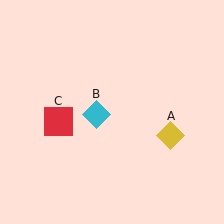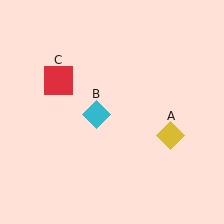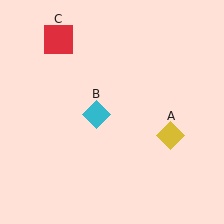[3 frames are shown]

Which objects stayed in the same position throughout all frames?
Yellow diamond (object A) and cyan diamond (object B) remained stationary.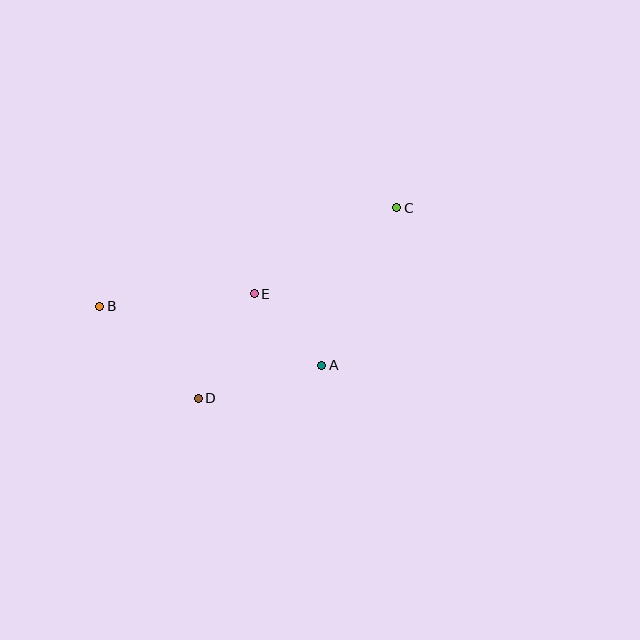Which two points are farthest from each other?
Points B and C are farthest from each other.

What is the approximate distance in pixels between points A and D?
The distance between A and D is approximately 128 pixels.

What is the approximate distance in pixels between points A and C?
The distance between A and C is approximately 174 pixels.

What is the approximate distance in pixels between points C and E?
The distance between C and E is approximately 167 pixels.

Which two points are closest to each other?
Points A and E are closest to each other.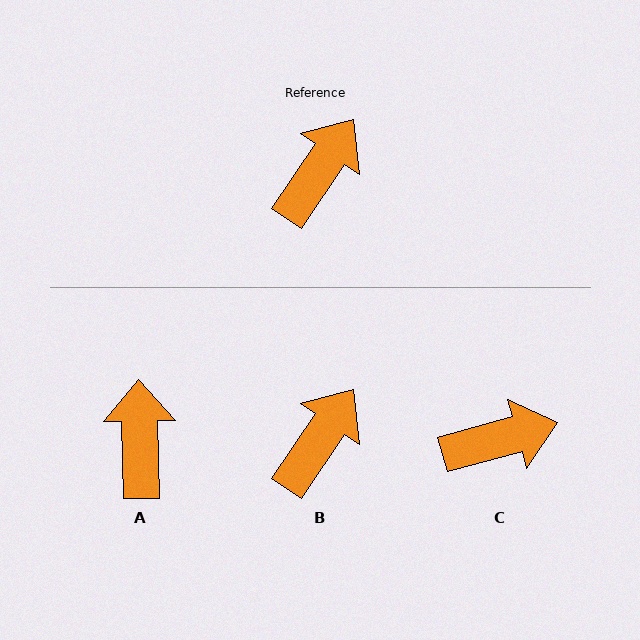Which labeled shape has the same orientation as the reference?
B.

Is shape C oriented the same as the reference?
No, it is off by about 40 degrees.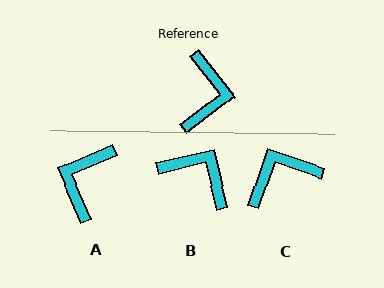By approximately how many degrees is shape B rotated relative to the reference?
Approximately 65 degrees counter-clockwise.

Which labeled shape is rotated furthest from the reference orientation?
A, about 166 degrees away.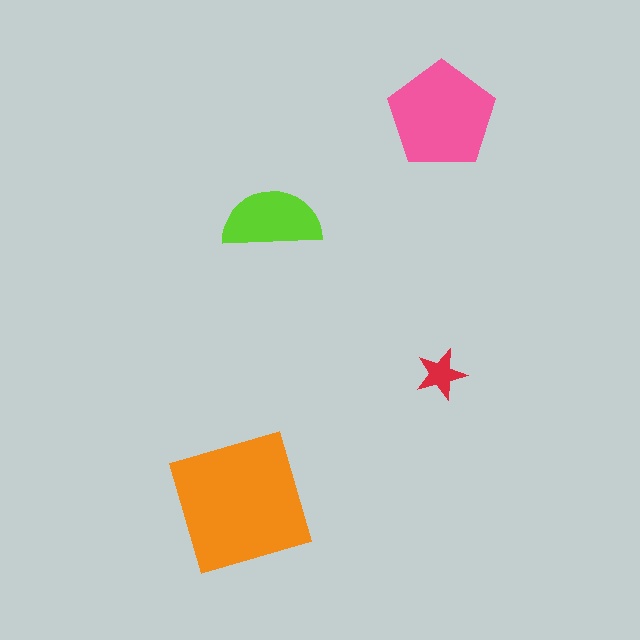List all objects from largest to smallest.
The orange square, the pink pentagon, the lime semicircle, the red star.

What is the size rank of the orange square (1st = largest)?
1st.